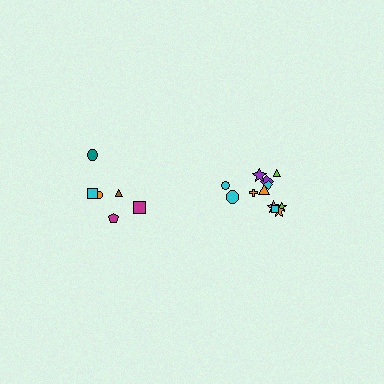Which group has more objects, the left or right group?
The right group.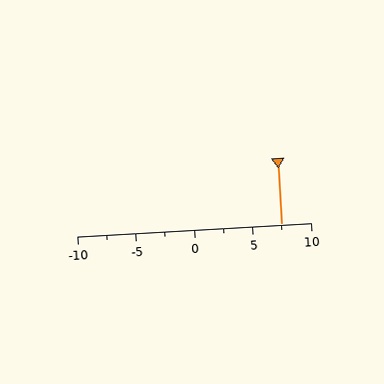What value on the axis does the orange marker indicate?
The marker indicates approximately 7.5.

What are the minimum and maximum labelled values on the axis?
The axis runs from -10 to 10.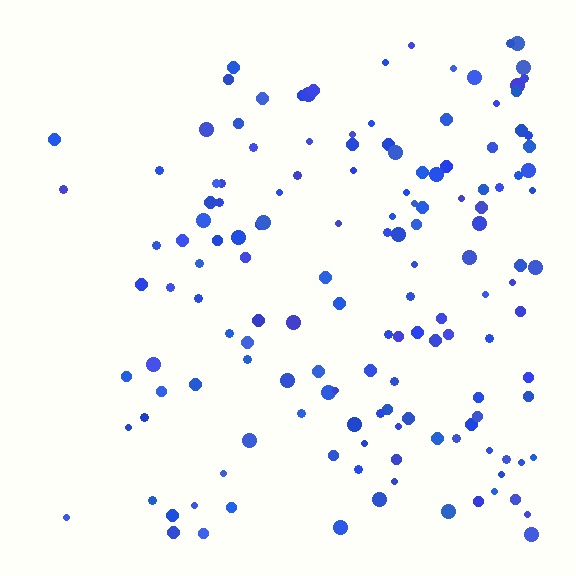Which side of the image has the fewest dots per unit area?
The left.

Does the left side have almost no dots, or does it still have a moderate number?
Still a moderate number, just noticeably fewer than the right.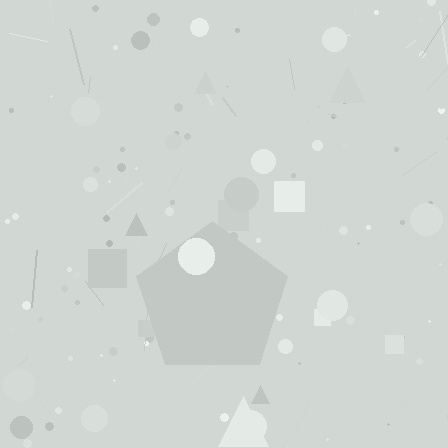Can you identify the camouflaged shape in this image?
The camouflaged shape is a pentagon.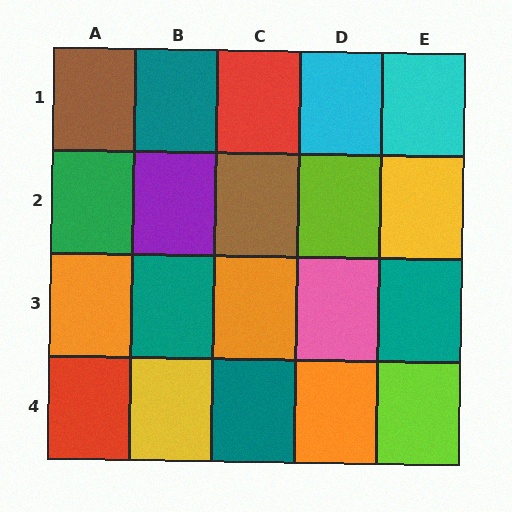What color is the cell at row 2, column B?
Purple.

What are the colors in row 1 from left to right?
Brown, teal, red, cyan, cyan.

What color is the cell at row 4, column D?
Orange.